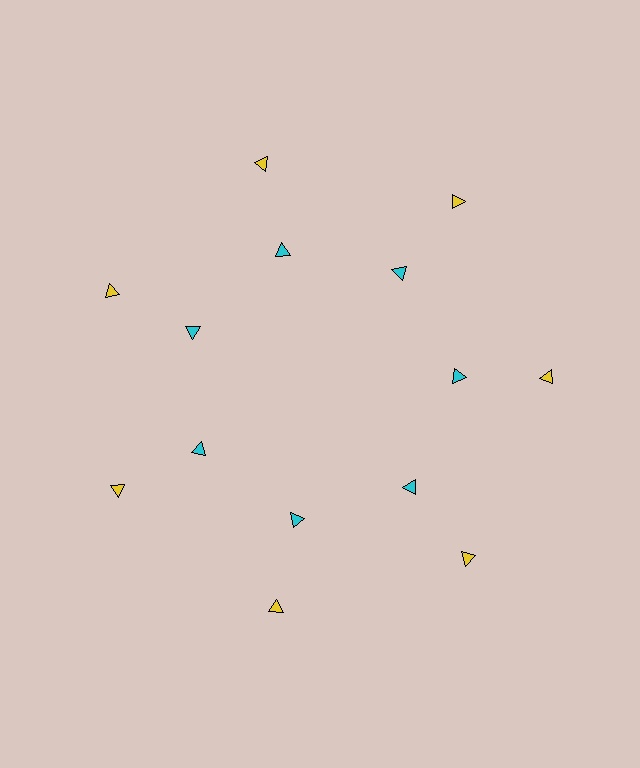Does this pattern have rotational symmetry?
Yes, this pattern has 7-fold rotational symmetry. It looks the same after rotating 51 degrees around the center.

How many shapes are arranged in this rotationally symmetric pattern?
There are 14 shapes, arranged in 7 groups of 2.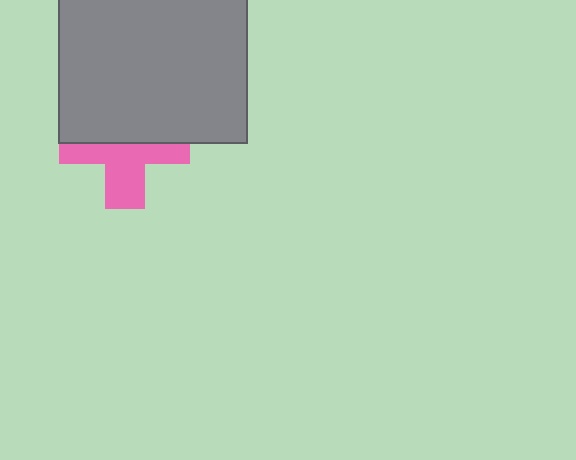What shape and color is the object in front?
The object in front is a gray rectangle.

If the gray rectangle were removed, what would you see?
You would see the complete pink cross.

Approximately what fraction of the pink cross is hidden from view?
Roughly 50% of the pink cross is hidden behind the gray rectangle.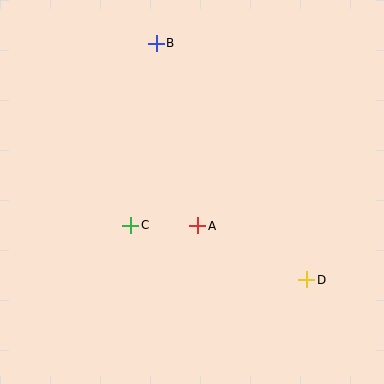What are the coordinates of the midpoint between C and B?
The midpoint between C and B is at (144, 134).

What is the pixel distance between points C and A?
The distance between C and A is 67 pixels.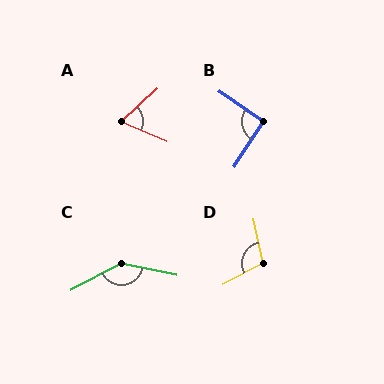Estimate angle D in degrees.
Approximately 105 degrees.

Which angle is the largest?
C, at approximately 141 degrees.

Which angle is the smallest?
A, at approximately 65 degrees.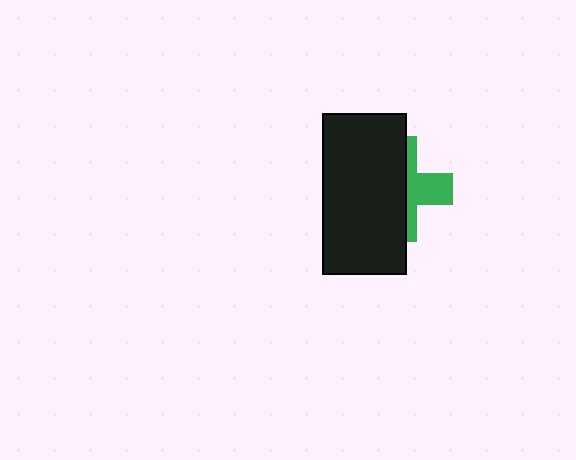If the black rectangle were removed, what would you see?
You would see the complete green cross.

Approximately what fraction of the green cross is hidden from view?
Roughly 63% of the green cross is hidden behind the black rectangle.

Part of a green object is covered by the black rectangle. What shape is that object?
It is a cross.